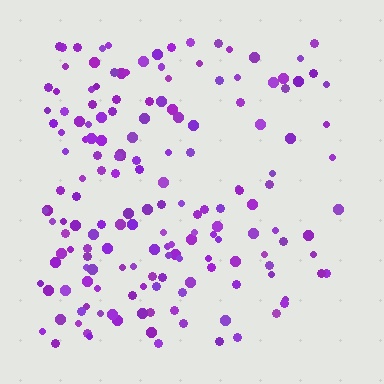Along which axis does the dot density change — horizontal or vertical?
Horizontal.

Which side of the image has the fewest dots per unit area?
The right.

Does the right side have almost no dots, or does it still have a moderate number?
Still a moderate number, just noticeably fewer than the left.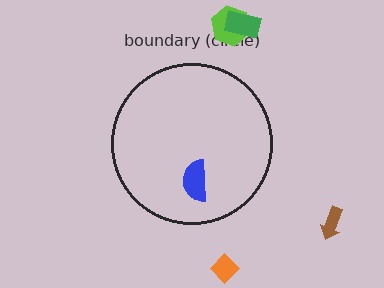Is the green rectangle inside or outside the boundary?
Outside.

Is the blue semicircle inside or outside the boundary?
Inside.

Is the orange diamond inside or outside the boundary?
Outside.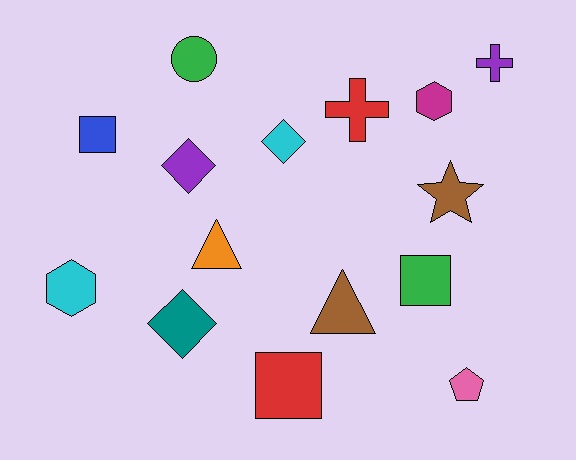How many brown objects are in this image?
There are 2 brown objects.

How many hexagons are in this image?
There are 2 hexagons.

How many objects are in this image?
There are 15 objects.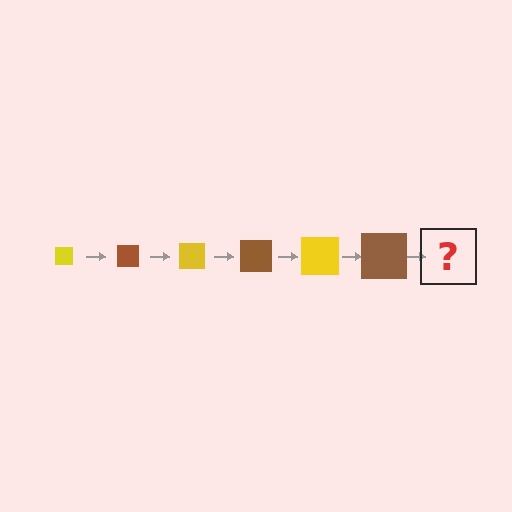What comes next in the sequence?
The next element should be a yellow square, larger than the previous one.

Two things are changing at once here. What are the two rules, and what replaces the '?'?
The two rules are that the square grows larger each step and the color cycles through yellow and brown. The '?' should be a yellow square, larger than the previous one.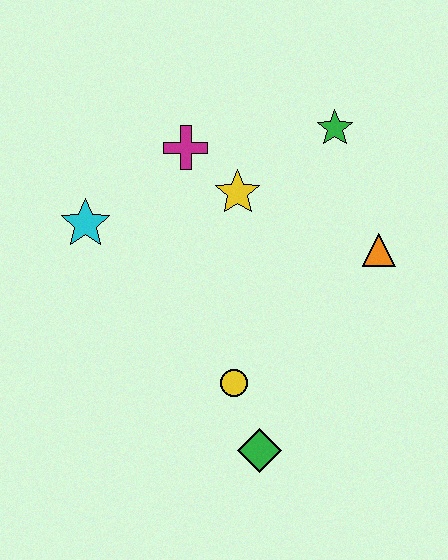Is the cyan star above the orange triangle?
Yes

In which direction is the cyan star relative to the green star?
The cyan star is to the left of the green star.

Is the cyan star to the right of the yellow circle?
No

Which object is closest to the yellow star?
The magenta cross is closest to the yellow star.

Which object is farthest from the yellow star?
The green diamond is farthest from the yellow star.